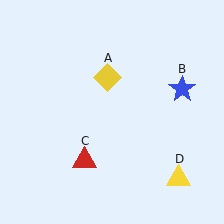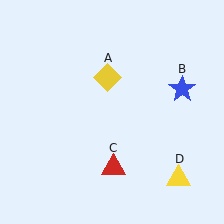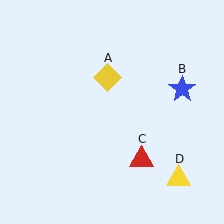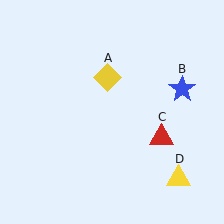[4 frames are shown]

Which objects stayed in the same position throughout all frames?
Yellow diamond (object A) and blue star (object B) and yellow triangle (object D) remained stationary.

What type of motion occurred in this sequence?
The red triangle (object C) rotated counterclockwise around the center of the scene.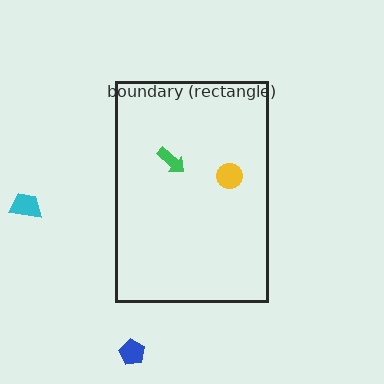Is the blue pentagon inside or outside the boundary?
Outside.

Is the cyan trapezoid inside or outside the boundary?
Outside.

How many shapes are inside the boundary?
2 inside, 2 outside.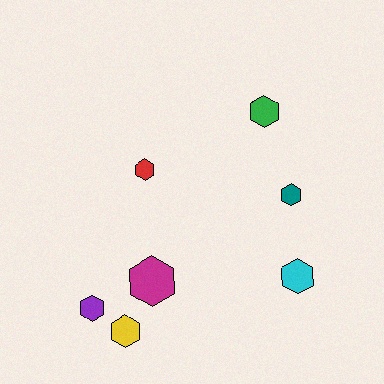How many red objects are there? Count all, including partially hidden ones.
There is 1 red object.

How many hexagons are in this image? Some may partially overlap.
There are 7 hexagons.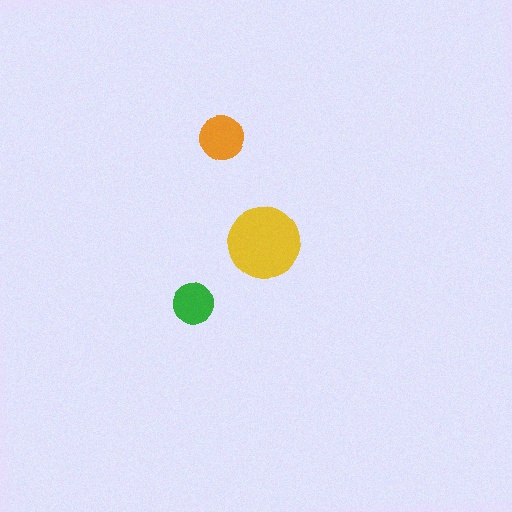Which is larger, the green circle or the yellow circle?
The yellow one.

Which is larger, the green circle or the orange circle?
The orange one.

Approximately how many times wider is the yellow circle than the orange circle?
About 1.5 times wider.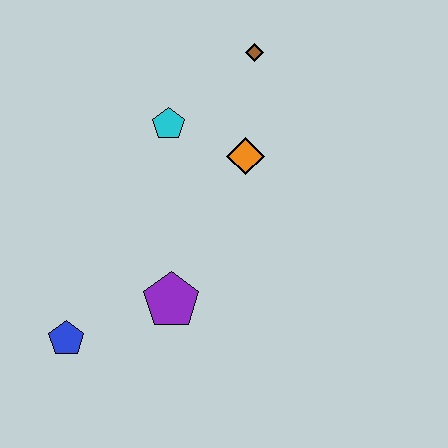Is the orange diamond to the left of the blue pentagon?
No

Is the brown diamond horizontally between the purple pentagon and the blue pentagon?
No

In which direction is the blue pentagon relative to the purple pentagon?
The blue pentagon is to the left of the purple pentagon.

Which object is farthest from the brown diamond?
The blue pentagon is farthest from the brown diamond.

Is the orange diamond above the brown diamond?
No